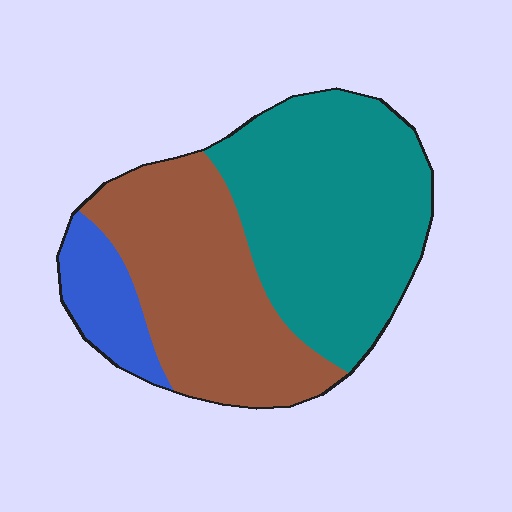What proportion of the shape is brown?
Brown takes up between a third and a half of the shape.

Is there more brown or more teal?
Teal.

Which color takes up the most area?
Teal, at roughly 50%.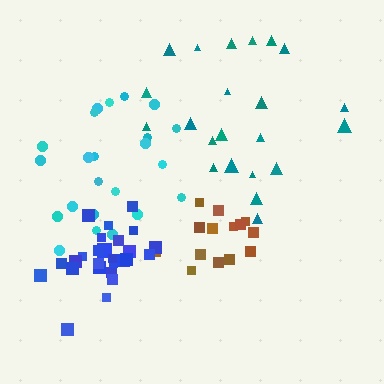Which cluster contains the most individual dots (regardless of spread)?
Blue (26).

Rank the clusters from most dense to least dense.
blue, brown, cyan, teal.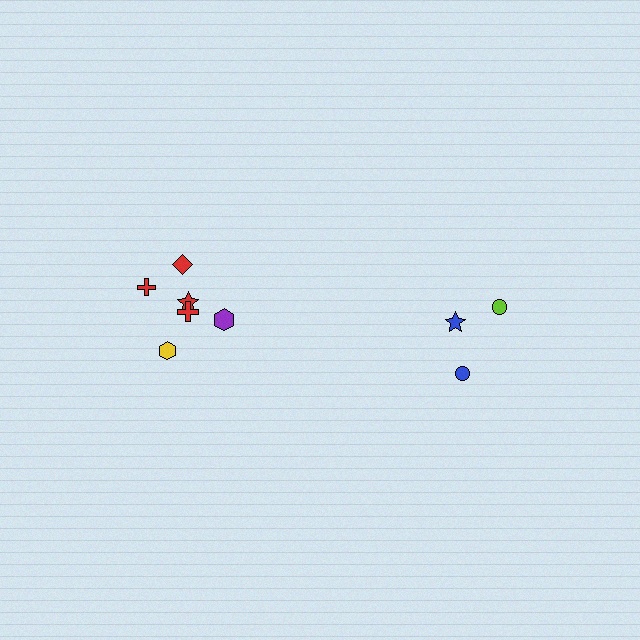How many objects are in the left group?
There are 6 objects.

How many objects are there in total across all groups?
There are 9 objects.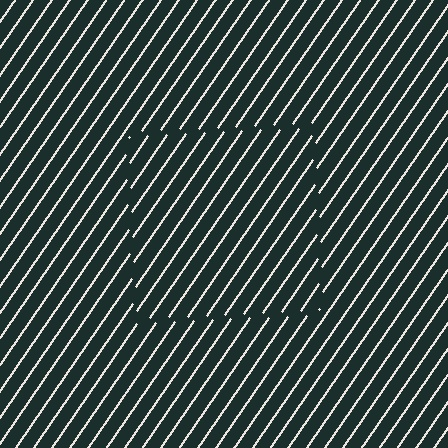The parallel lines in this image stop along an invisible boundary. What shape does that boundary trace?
An illusory square. The interior of the shape contains the same grating, shifted by half a period — the contour is defined by the phase discontinuity where line-ends from the inner and outer gratings abut.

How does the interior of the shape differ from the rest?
The interior of the shape contains the same grating, shifted by half a period — the contour is defined by the phase discontinuity where line-ends from the inner and outer gratings abut.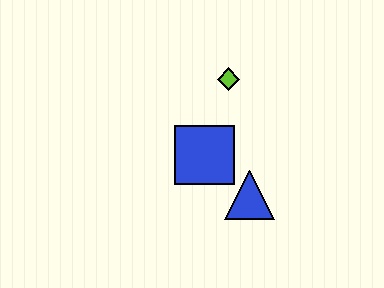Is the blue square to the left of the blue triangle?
Yes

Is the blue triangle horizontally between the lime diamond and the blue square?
No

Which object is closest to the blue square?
The blue triangle is closest to the blue square.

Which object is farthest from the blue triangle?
The lime diamond is farthest from the blue triangle.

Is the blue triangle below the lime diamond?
Yes